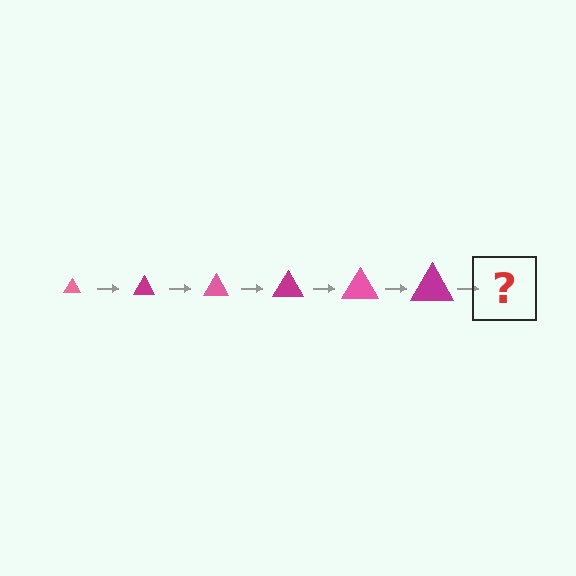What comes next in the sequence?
The next element should be a pink triangle, larger than the previous one.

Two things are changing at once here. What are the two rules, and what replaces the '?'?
The two rules are that the triangle grows larger each step and the color cycles through pink and magenta. The '?' should be a pink triangle, larger than the previous one.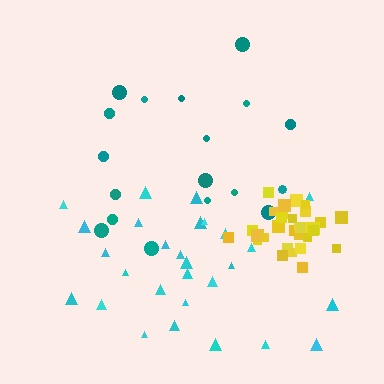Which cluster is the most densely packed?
Yellow.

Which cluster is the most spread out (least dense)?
Teal.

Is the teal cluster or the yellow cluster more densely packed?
Yellow.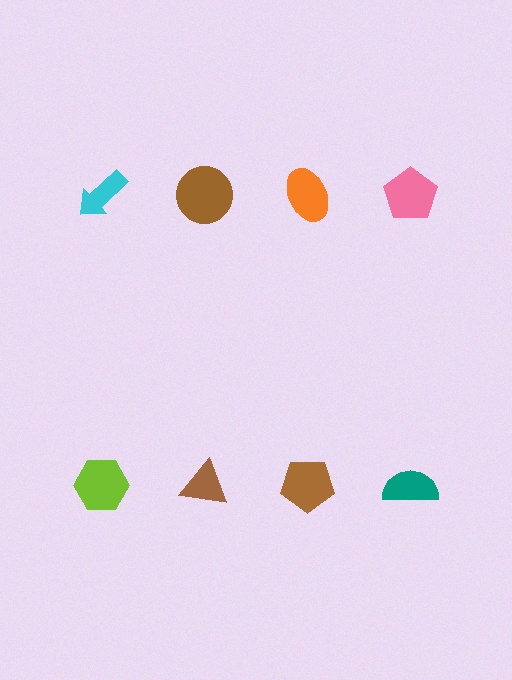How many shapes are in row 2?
4 shapes.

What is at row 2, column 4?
A teal semicircle.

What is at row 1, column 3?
An orange ellipse.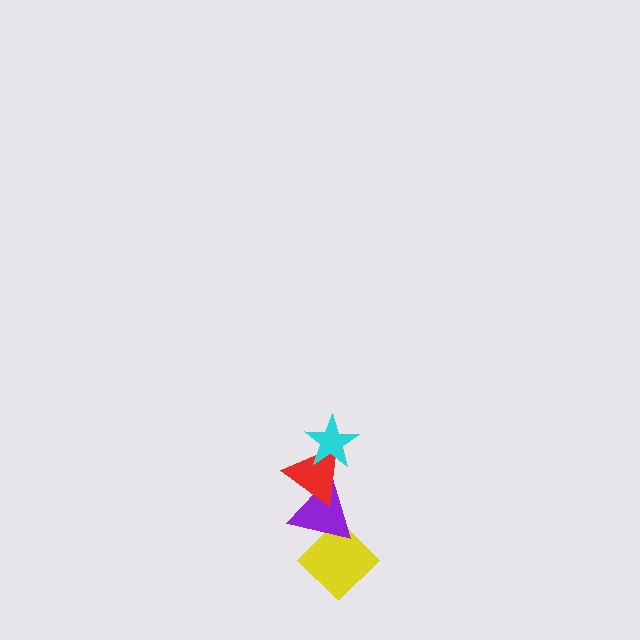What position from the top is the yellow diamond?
The yellow diamond is 4th from the top.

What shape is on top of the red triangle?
The cyan star is on top of the red triangle.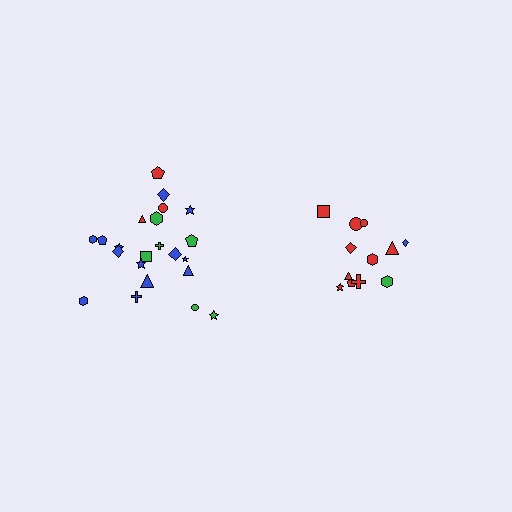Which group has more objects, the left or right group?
The left group.